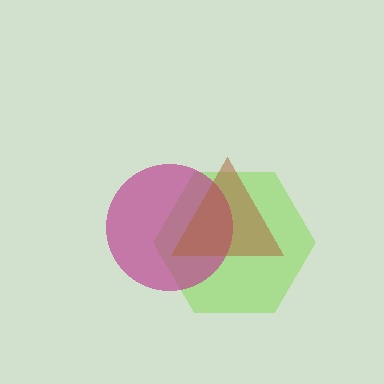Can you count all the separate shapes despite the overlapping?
Yes, there are 3 separate shapes.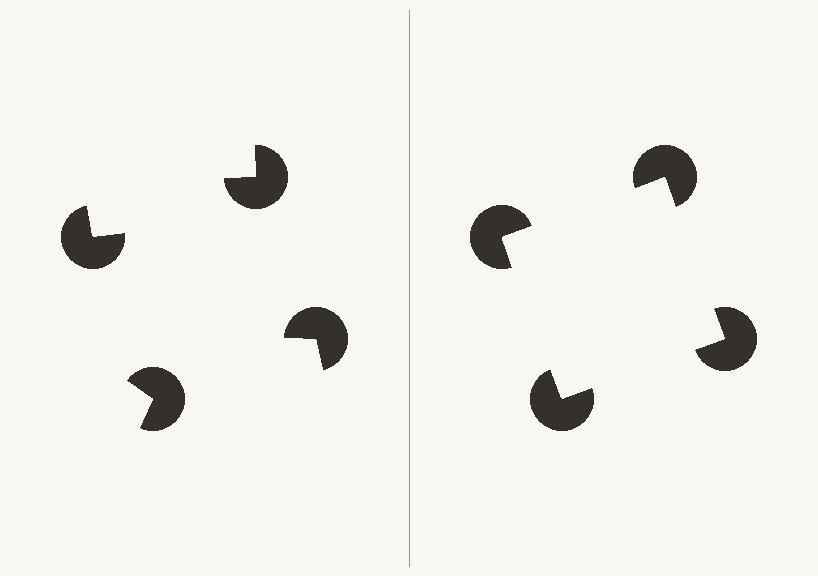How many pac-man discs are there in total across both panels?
8 — 4 on each side.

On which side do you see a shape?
An illusory square appears on the right side. On the left side the wedge cuts are rotated, so no coherent shape forms.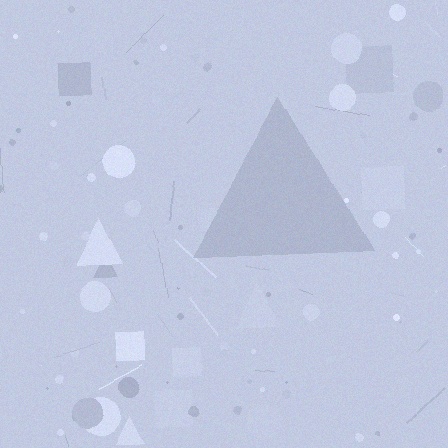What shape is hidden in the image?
A triangle is hidden in the image.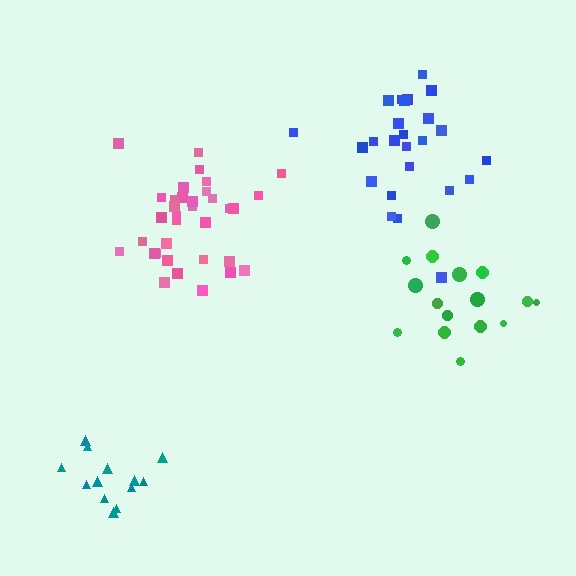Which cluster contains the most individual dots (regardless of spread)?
Pink (34).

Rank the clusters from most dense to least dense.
teal, pink, blue, green.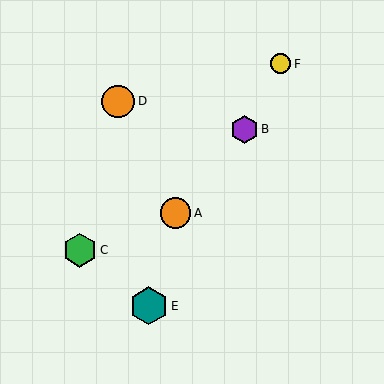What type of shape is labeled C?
Shape C is a green hexagon.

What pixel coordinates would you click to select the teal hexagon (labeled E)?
Click at (149, 306) to select the teal hexagon E.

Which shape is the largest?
The teal hexagon (labeled E) is the largest.